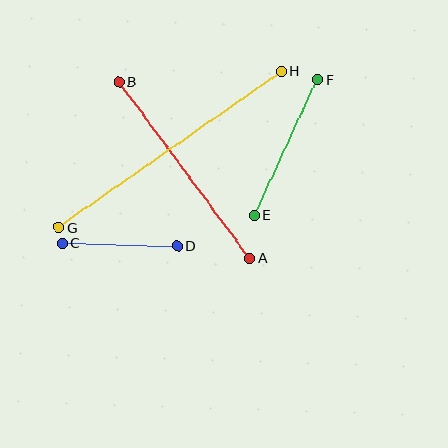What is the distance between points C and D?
The distance is approximately 115 pixels.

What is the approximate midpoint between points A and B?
The midpoint is at approximately (184, 170) pixels.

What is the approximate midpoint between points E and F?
The midpoint is at approximately (286, 148) pixels.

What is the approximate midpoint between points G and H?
The midpoint is at approximately (170, 149) pixels.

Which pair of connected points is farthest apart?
Points G and H are farthest apart.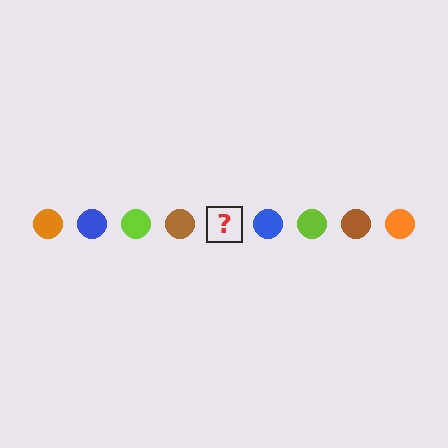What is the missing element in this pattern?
The missing element is an orange circle.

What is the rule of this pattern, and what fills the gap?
The rule is that the pattern cycles through orange, blue, lime, brown circles. The gap should be filled with an orange circle.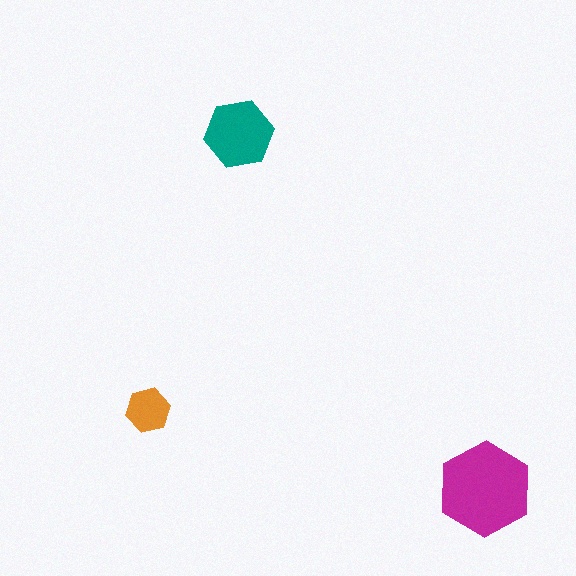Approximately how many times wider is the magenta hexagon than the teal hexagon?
About 1.5 times wider.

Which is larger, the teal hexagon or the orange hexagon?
The teal one.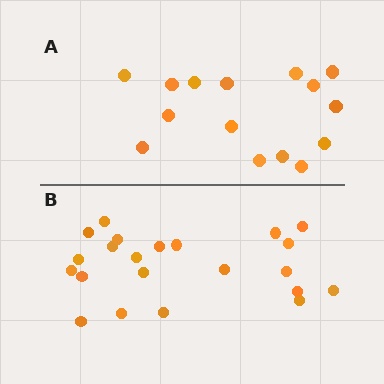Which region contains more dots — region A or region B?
Region B (the bottom region) has more dots.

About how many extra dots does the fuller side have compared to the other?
Region B has roughly 8 or so more dots than region A.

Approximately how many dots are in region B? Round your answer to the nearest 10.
About 20 dots. (The exact count is 22, which rounds to 20.)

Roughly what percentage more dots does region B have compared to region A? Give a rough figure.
About 45% more.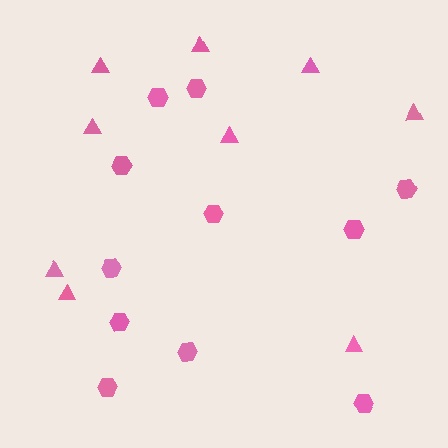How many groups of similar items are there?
There are 2 groups: one group of triangles (9) and one group of hexagons (11).